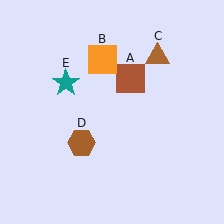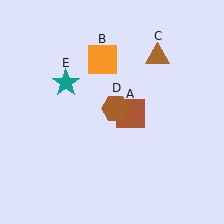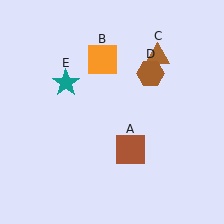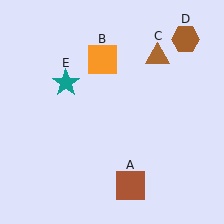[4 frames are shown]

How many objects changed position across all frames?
2 objects changed position: brown square (object A), brown hexagon (object D).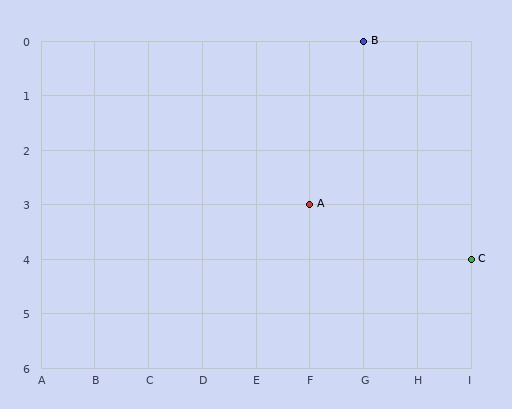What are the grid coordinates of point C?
Point C is at grid coordinates (I, 4).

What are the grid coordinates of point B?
Point B is at grid coordinates (G, 0).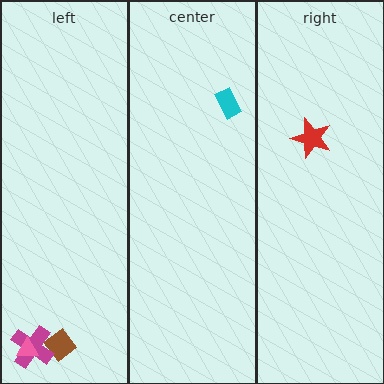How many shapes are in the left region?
3.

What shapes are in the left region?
The brown diamond, the magenta cross, the pink triangle.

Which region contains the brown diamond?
The left region.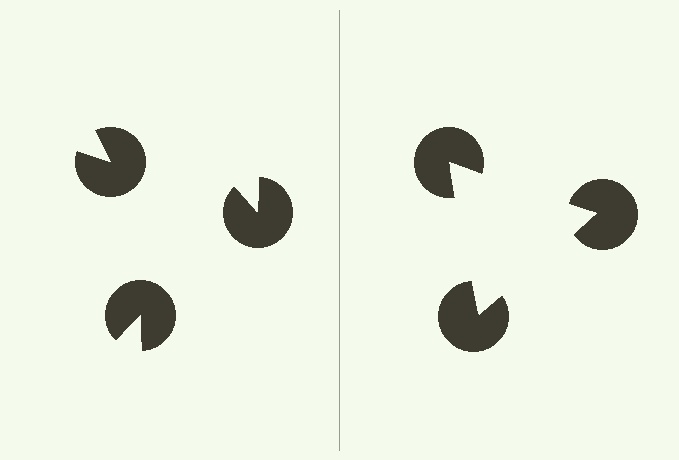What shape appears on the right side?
An illusory triangle.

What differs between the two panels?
The pac-man discs are positioned identically on both sides; only the wedge orientations differ. On the right they align to a triangle; on the left they are misaligned.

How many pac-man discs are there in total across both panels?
6 — 3 on each side.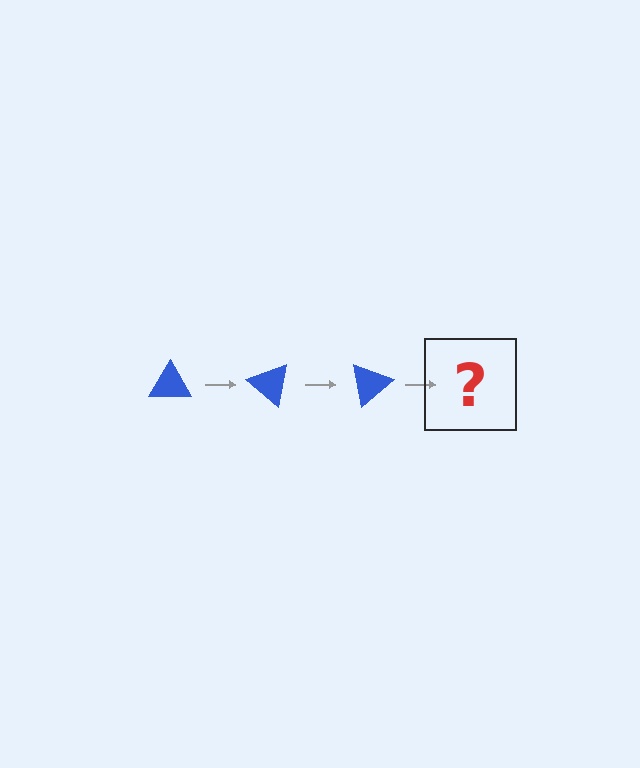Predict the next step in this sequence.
The next step is a blue triangle rotated 120 degrees.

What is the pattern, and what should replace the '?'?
The pattern is that the triangle rotates 40 degrees each step. The '?' should be a blue triangle rotated 120 degrees.